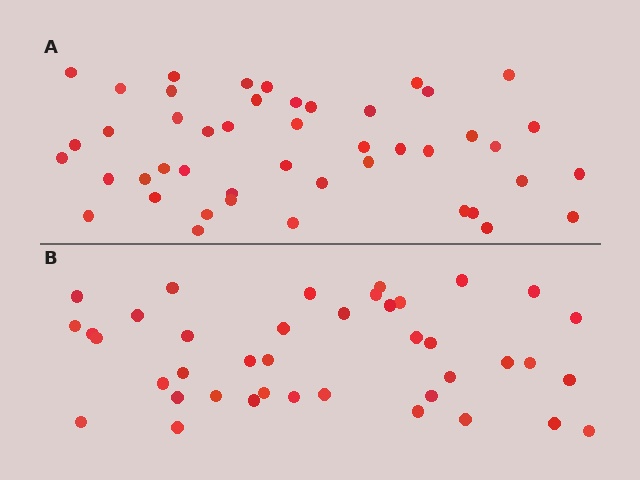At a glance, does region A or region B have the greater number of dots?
Region A (the top region) has more dots.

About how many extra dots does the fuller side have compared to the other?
Region A has about 6 more dots than region B.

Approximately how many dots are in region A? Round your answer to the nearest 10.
About 50 dots. (The exact count is 46, which rounds to 50.)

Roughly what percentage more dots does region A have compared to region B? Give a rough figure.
About 15% more.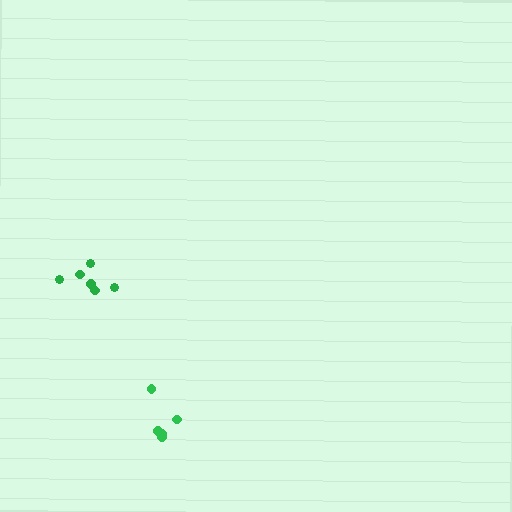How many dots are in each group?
Group 1: 5 dots, Group 2: 6 dots (11 total).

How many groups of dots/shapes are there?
There are 2 groups.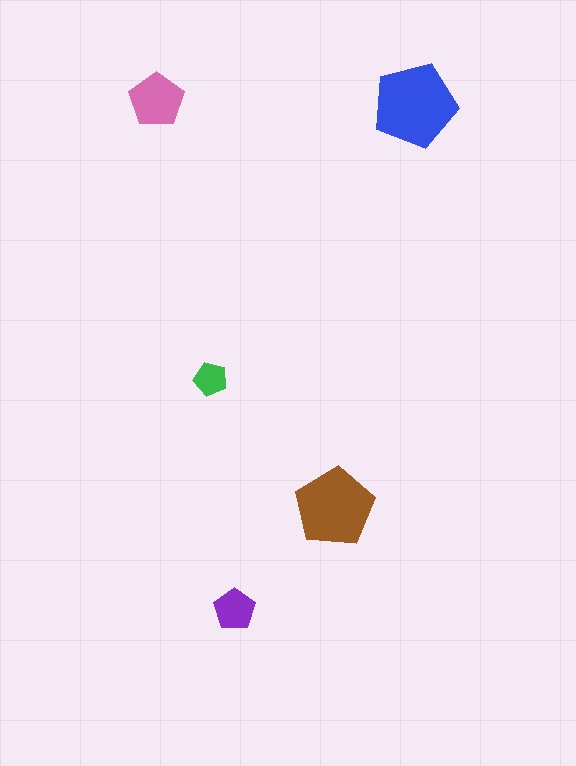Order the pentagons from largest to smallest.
the blue one, the brown one, the pink one, the purple one, the green one.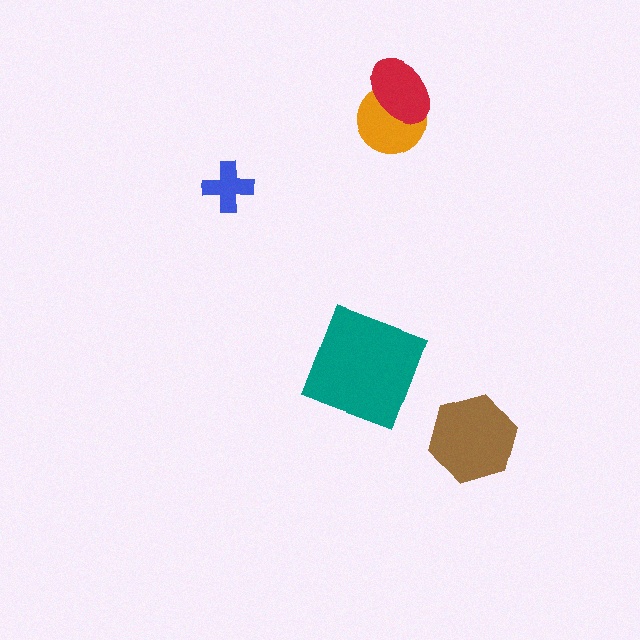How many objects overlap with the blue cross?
0 objects overlap with the blue cross.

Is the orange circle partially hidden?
Yes, it is partially covered by another shape.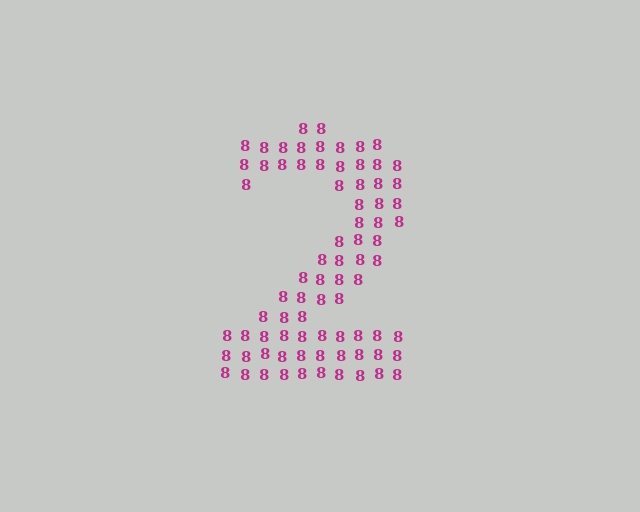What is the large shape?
The large shape is the digit 2.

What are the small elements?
The small elements are digit 8's.